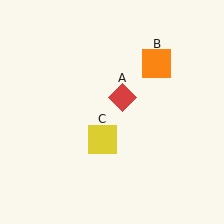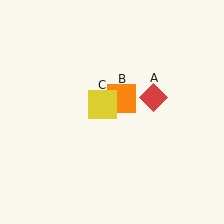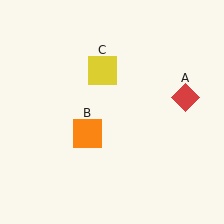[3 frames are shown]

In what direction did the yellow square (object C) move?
The yellow square (object C) moved up.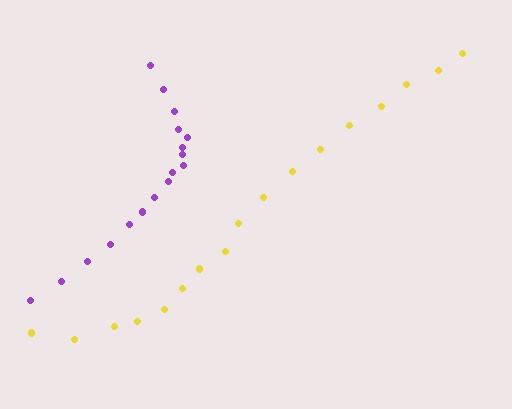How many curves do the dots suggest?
There are 2 distinct paths.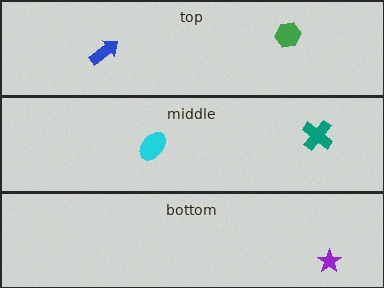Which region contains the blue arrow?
The top region.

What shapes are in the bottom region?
The purple star.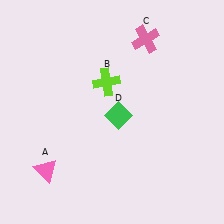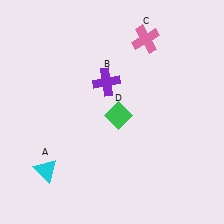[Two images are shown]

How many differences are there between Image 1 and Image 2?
There are 2 differences between the two images.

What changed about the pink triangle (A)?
In Image 1, A is pink. In Image 2, it changed to cyan.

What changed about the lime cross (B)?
In Image 1, B is lime. In Image 2, it changed to purple.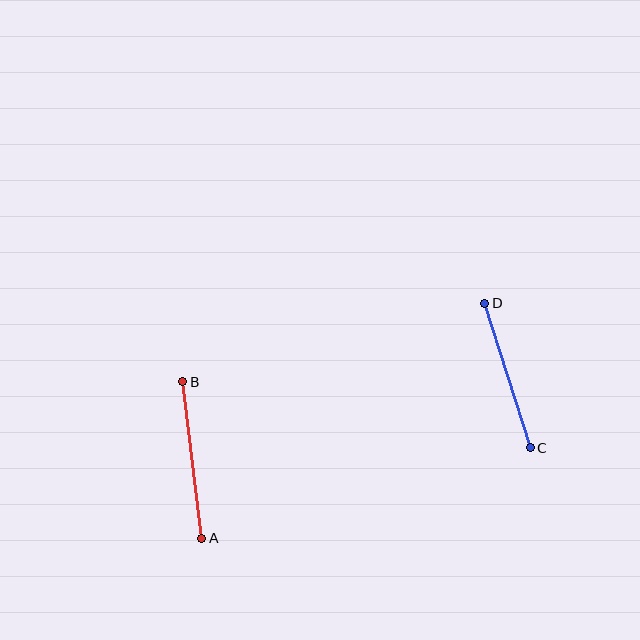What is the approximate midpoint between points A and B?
The midpoint is at approximately (192, 460) pixels.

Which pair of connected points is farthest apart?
Points A and B are farthest apart.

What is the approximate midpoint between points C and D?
The midpoint is at approximately (507, 376) pixels.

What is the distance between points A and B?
The distance is approximately 158 pixels.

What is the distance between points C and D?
The distance is approximately 151 pixels.